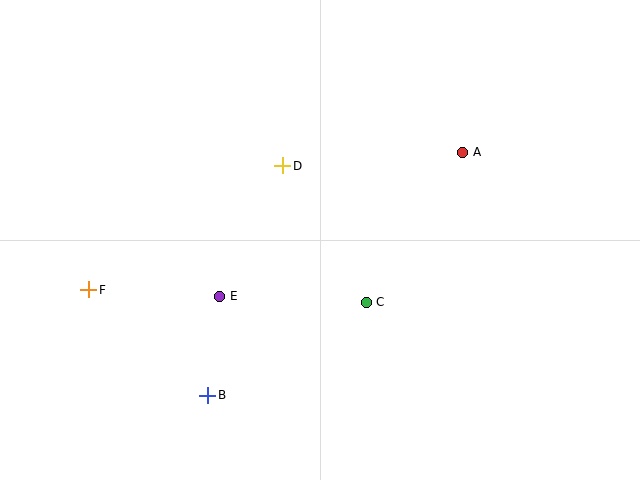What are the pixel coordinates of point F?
Point F is at (89, 290).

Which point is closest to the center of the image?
Point C at (366, 302) is closest to the center.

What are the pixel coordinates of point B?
Point B is at (208, 395).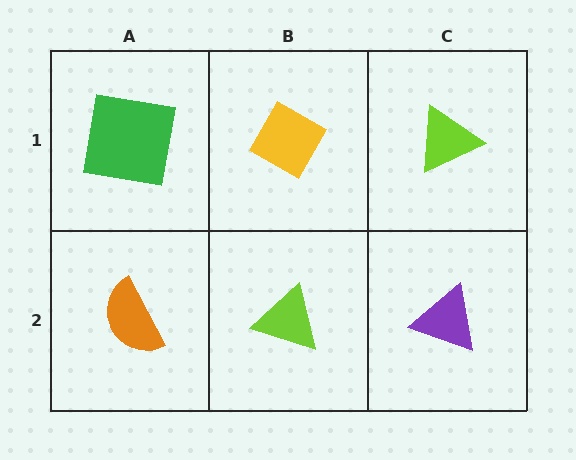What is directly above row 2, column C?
A lime triangle.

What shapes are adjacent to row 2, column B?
A yellow diamond (row 1, column B), an orange semicircle (row 2, column A), a purple triangle (row 2, column C).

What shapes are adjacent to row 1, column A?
An orange semicircle (row 2, column A), a yellow diamond (row 1, column B).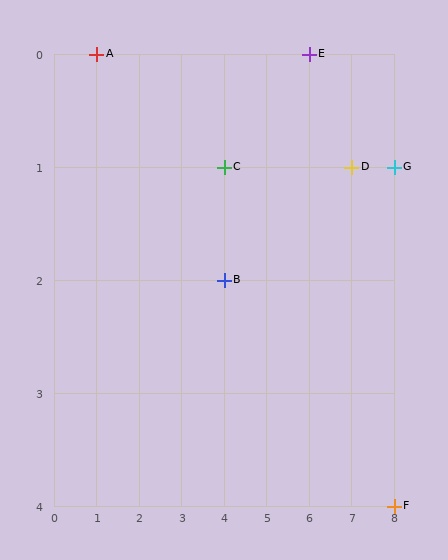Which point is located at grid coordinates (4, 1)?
Point C is at (4, 1).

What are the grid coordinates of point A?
Point A is at grid coordinates (1, 0).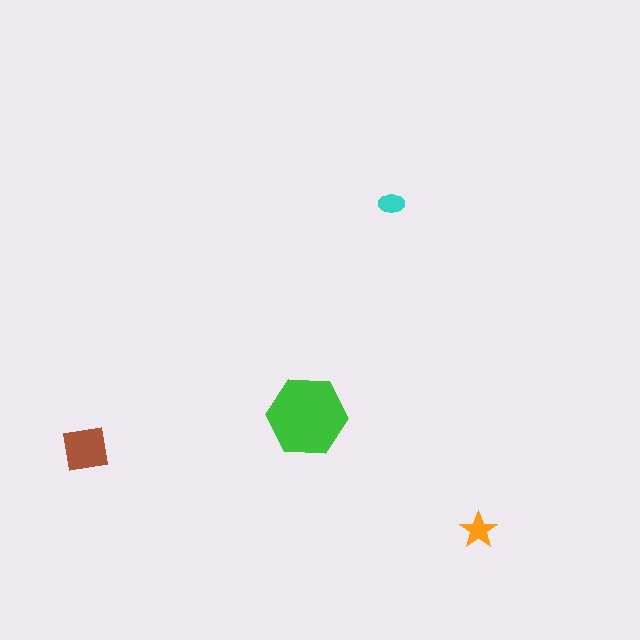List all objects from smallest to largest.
The cyan ellipse, the orange star, the brown square, the green hexagon.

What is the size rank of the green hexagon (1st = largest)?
1st.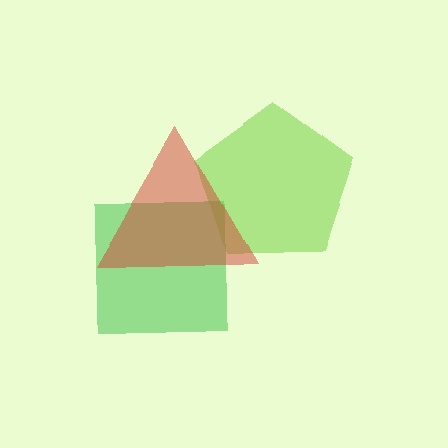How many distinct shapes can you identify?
There are 3 distinct shapes: a green square, a lime pentagon, a red triangle.